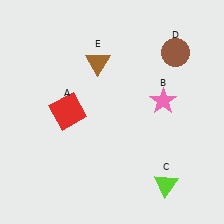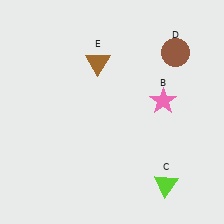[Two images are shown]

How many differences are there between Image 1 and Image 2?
There is 1 difference between the two images.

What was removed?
The red square (A) was removed in Image 2.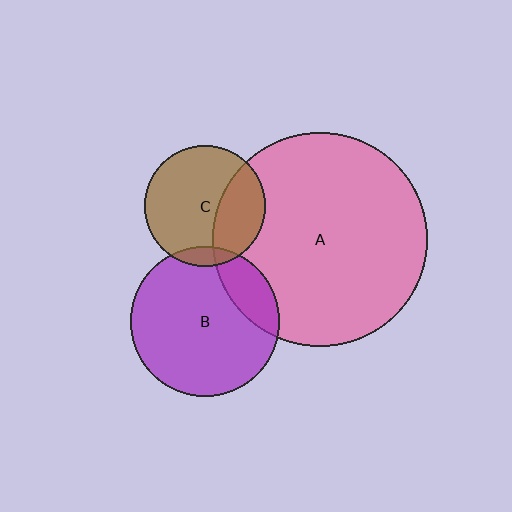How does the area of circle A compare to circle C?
Approximately 3.1 times.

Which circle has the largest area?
Circle A (pink).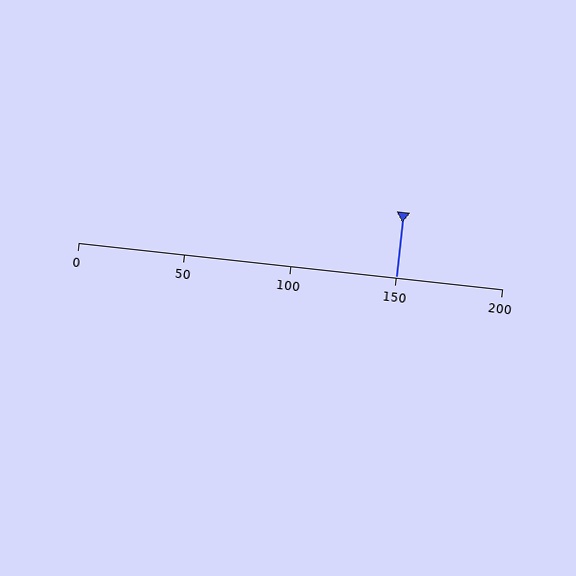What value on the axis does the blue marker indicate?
The marker indicates approximately 150.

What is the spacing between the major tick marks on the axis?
The major ticks are spaced 50 apart.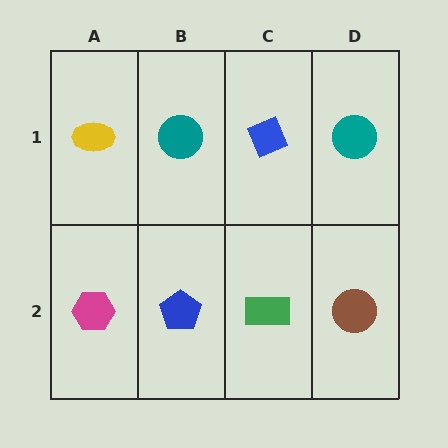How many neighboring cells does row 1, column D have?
2.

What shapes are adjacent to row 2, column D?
A teal circle (row 1, column D), a green rectangle (row 2, column C).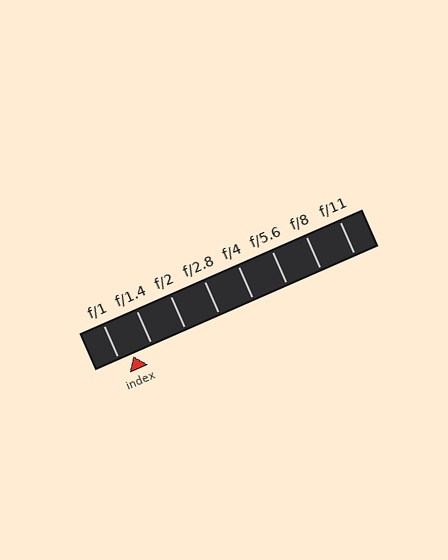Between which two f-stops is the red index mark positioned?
The index mark is between f/1 and f/1.4.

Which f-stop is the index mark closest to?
The index mark is closest to f/1.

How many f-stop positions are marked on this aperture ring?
There are 8 f-stop positions marked.